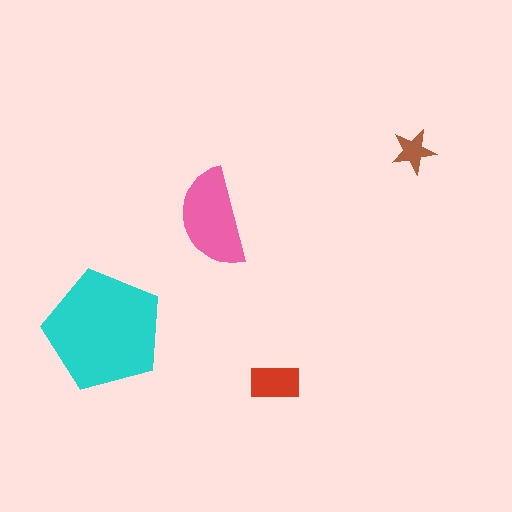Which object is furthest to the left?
The cyan pentagon is leftmost.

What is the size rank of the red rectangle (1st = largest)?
3rd.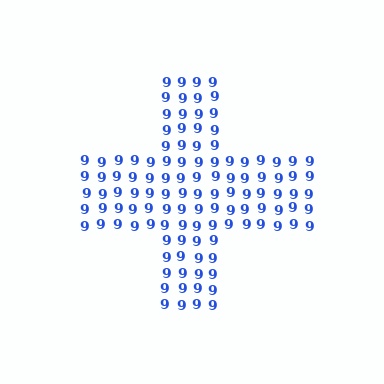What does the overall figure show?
The overall figure shows a cross.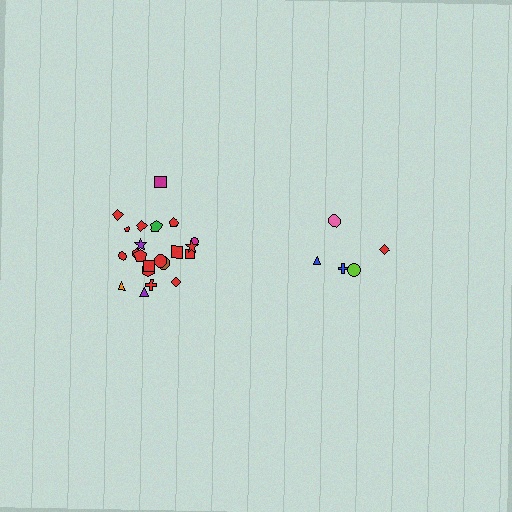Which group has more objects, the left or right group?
The left group.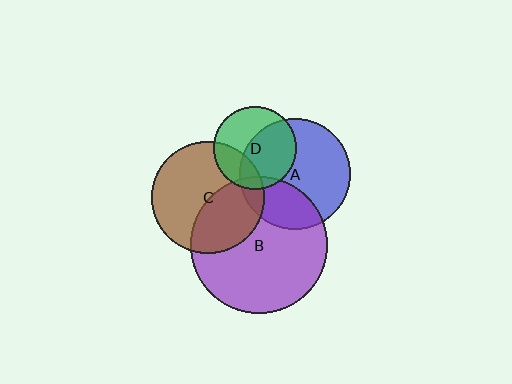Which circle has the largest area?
Circle B (purple).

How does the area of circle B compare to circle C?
Approximately 1.5 times.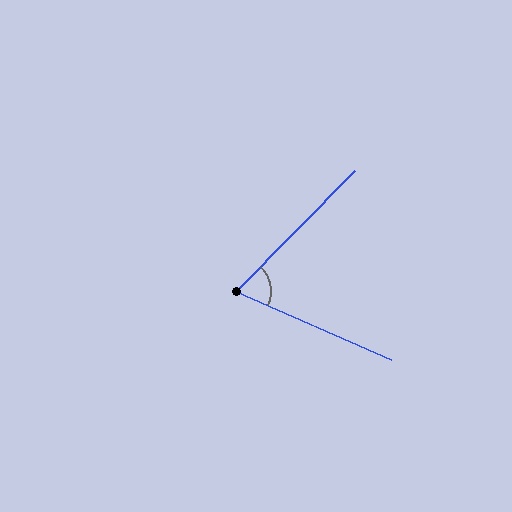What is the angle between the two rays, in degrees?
Approximately 69 degrees.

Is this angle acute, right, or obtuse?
It is acute.